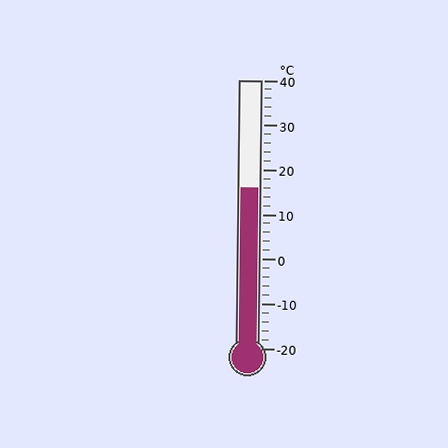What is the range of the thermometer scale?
The thermometer scale ranges from -20°C to 40°C.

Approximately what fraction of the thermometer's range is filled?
The thermometer is filled to approximately 60% of its range.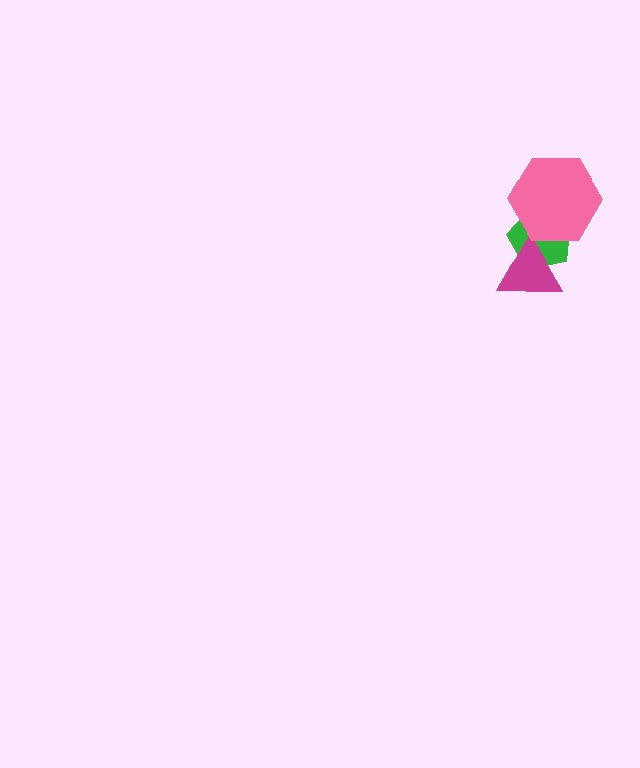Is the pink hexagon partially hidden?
No, no other shape covers it.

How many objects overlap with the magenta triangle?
1 object overlaps with the magenta triangle.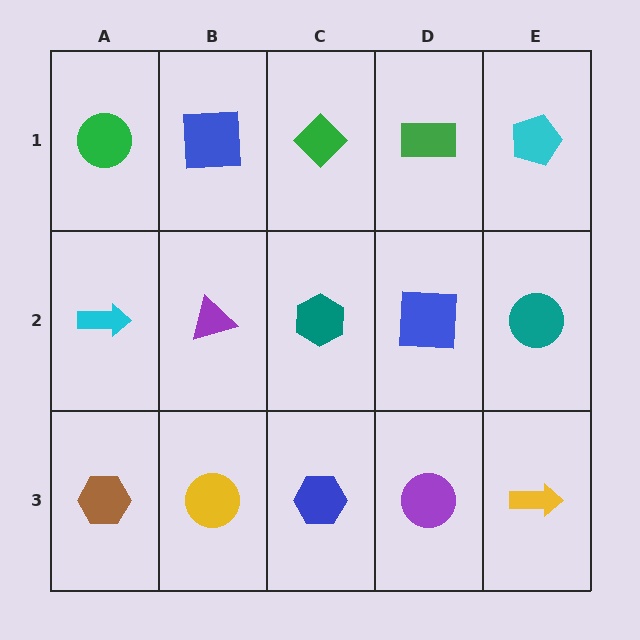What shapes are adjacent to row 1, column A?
A cyan arrow (row 2, column A), a blue square (row 1, column B).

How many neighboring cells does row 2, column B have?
4.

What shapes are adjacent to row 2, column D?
A green rectangle (row 1, column D), a purple circle (row 3, column D), a teal hexagon (row 2, column C), a teal circle (row 2, column E).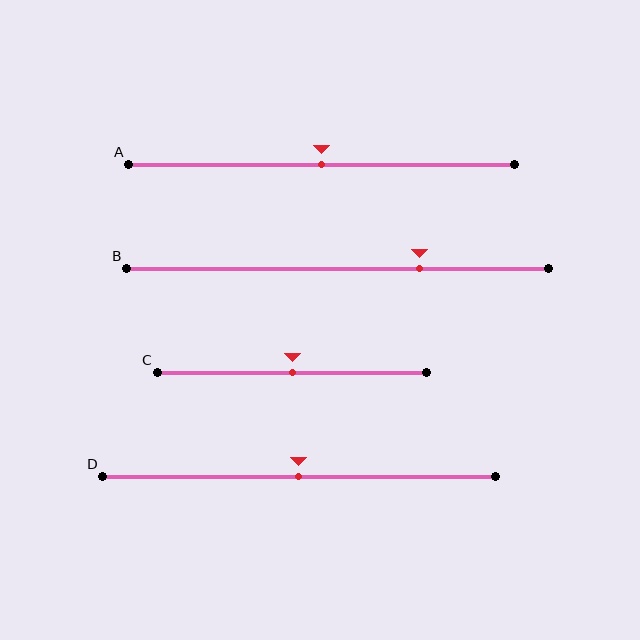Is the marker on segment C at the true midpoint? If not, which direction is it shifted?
Yes, the marker on segment C is at the true midpoint.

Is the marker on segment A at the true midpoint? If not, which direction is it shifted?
Yes, the marker on segment A is at the true midpoint.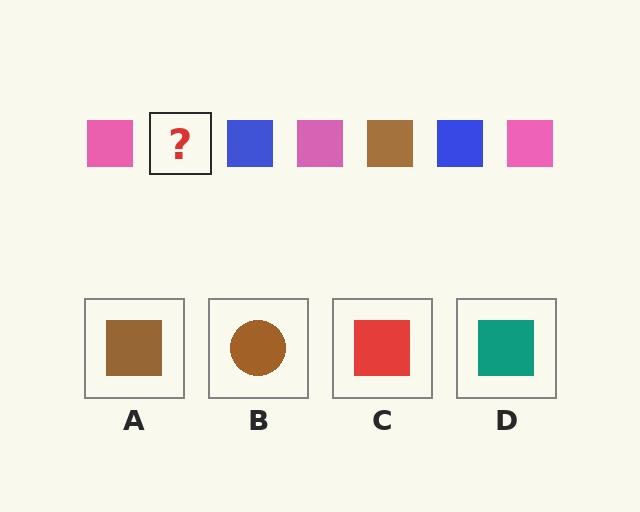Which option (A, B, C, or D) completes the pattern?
A.